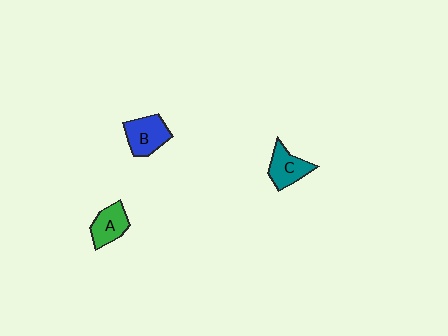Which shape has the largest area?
Shape B (blue).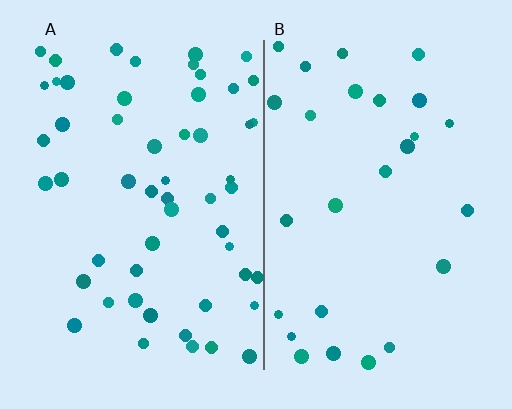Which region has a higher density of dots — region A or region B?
A (the left).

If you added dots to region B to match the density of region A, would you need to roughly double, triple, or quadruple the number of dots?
Approximately double.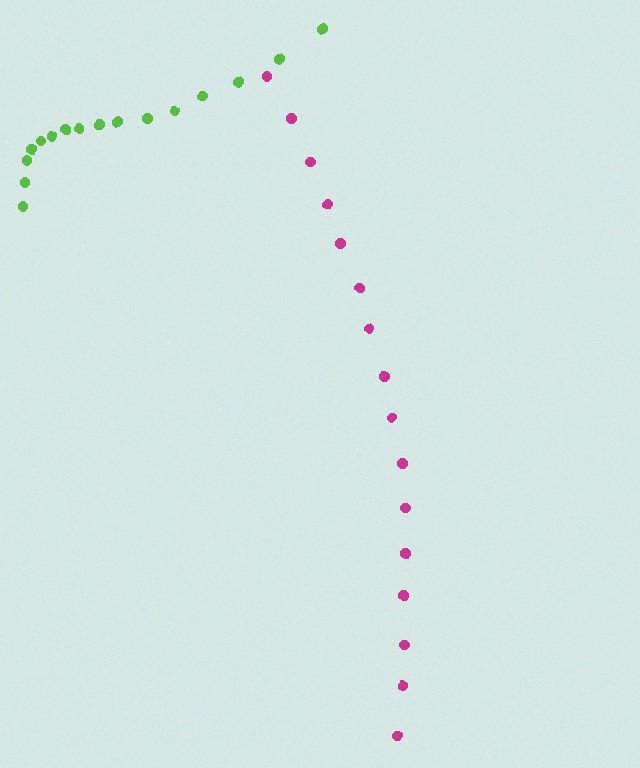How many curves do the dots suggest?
There are 2 distinct paths.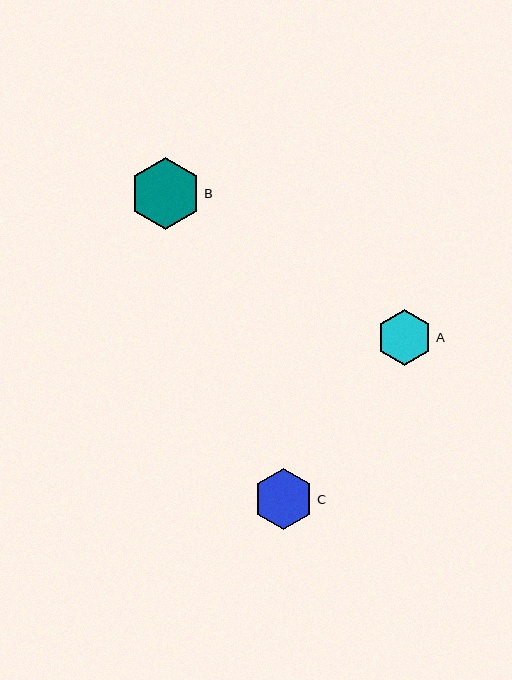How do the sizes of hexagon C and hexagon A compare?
Hexagon C and hexagon A are approximately the same size.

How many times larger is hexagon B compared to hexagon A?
Hexagon B is approximately 1.3 times the size of hexagon A.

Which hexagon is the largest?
Hexagon B is the largest with a size of approximately 71 pixels.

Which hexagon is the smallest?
Hexagon A is the smallest with a size of approximately 56 pixels.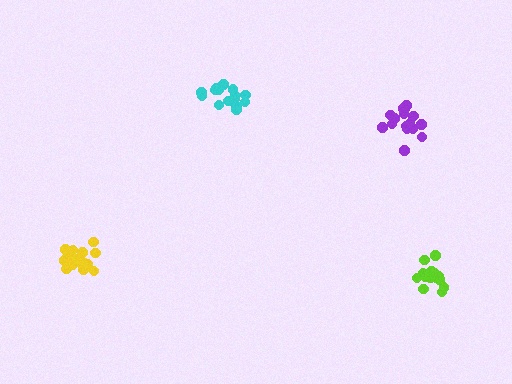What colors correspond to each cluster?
The clusters are colored: purple, yellow, lime, cyan.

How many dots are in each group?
Group 1: 18 dots, Group 2: 18 dots, Group 3: 15 dots, Group 4: 16 dots (67 total).